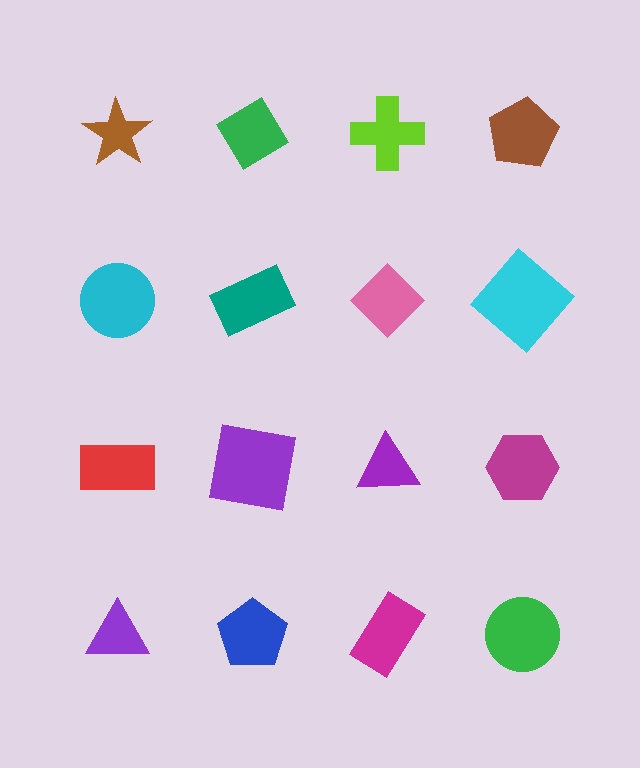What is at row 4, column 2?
A blue pentagon.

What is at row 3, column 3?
A purple triangle.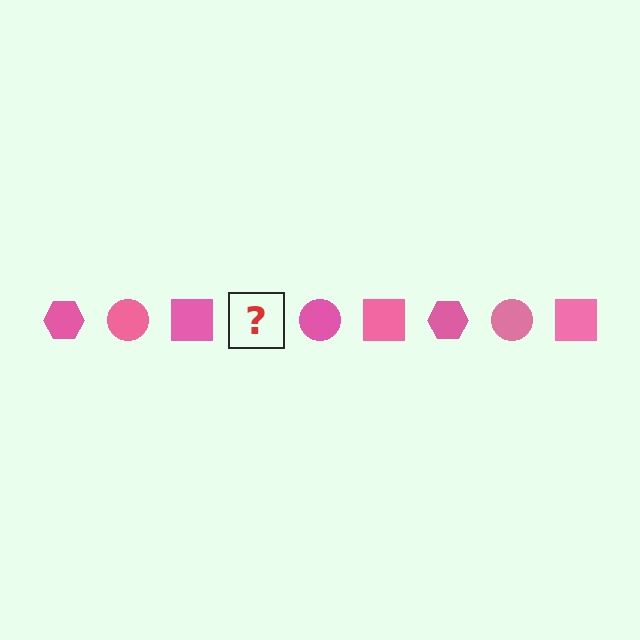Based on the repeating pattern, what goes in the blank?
The blank should be a pink hexagon.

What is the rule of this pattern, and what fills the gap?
The rule is that the pattern cycles through hexagon, circle, square shapes in pink. The gap should be filled with a pink hexagon.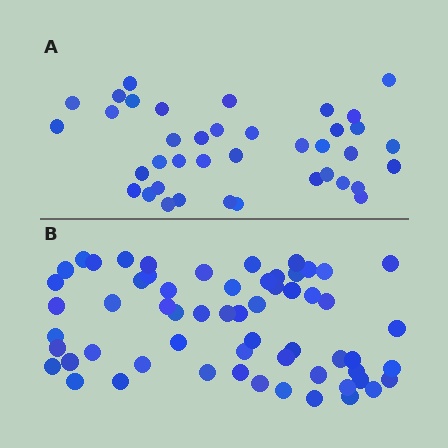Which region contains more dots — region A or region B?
Region B (the bottom region) has more dots.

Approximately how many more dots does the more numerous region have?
Region B has approximately 20 more dots than region A.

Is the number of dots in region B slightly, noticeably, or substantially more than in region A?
Region B has substantially more. The ratio is roughly 1.5 to 1.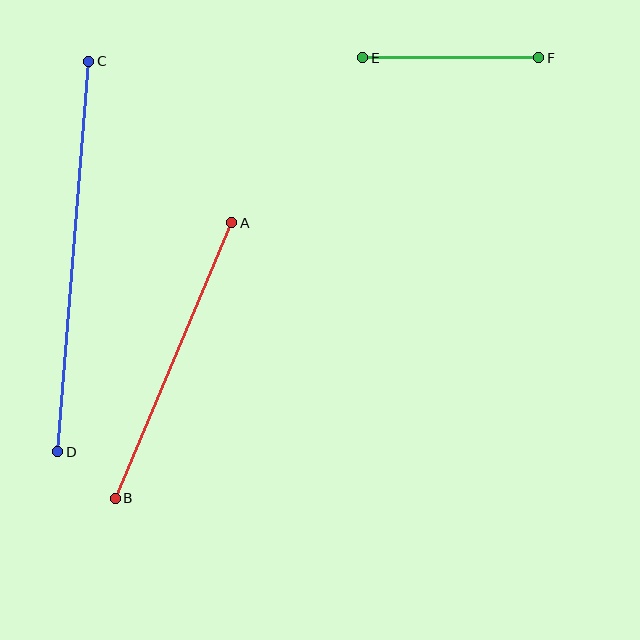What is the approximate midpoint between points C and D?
The midpoint is at approximately (73, 256) pixels.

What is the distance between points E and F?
The distance is approximately 176 pixels.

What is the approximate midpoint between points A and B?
The midpoint is at approximately (174, 361) pixels.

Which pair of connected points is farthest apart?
Points C and D are farthest apart.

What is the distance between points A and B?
The distance is approximately 299 pixels.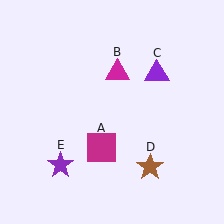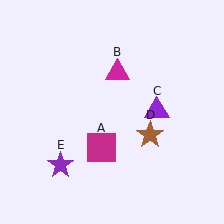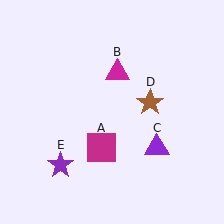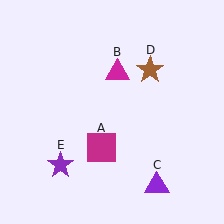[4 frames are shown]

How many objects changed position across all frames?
2 objects changed position: purple triangle (object C), brown star (object D).